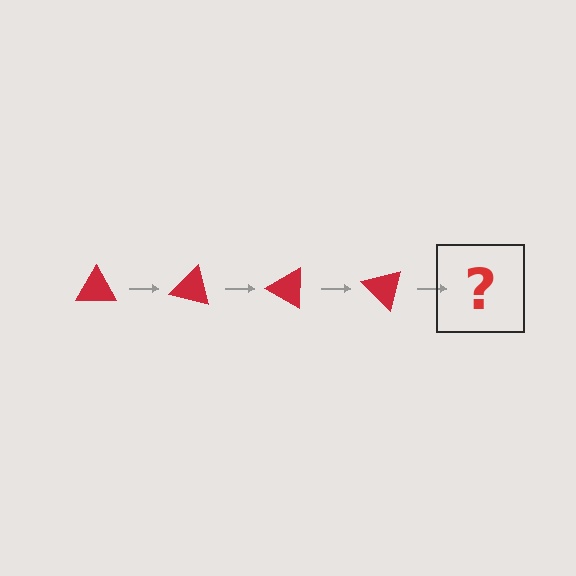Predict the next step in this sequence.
The next step is a red triangle rotated 60 degrees.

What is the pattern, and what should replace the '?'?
The pattern is that the triangle rotates 15 degrees each step. The '?' should be a red triangle rotated 60 degrees.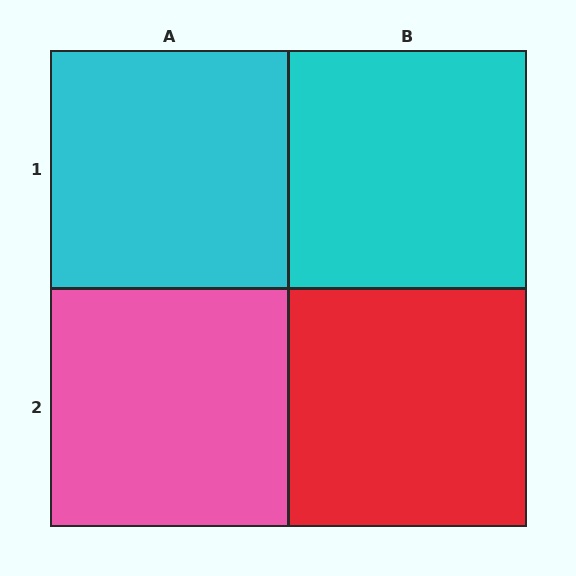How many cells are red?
1 cell is red.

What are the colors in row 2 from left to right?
Pink, red.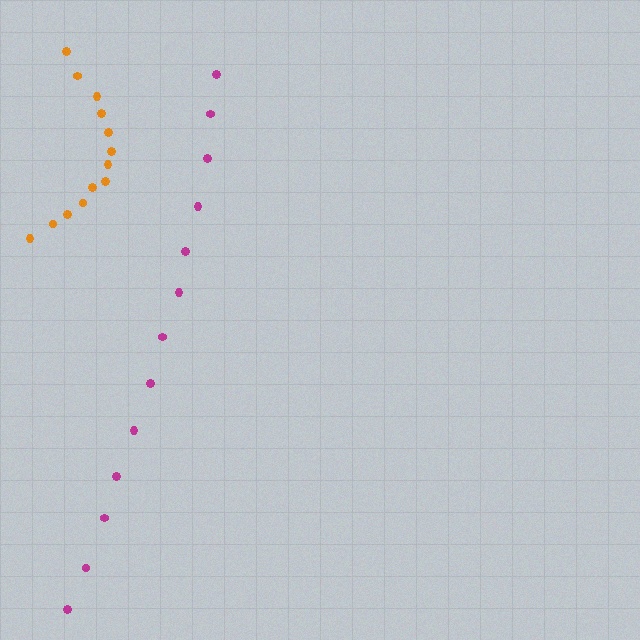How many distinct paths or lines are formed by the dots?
There are 2 distinct paths.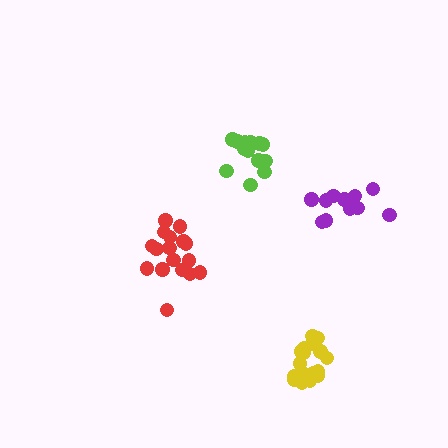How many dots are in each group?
Group 1: 13 dots, Group 2: 17 dots, Group 3: 17 dots, Group 4: 14 dots (61 total).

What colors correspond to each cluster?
The clusters are colored: lime, red, yellow, purple.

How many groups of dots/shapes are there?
There are 4 groups.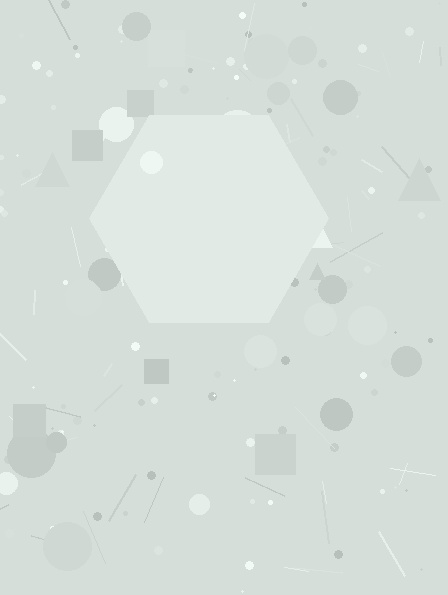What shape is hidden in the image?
A hexagon is hidden in the image.